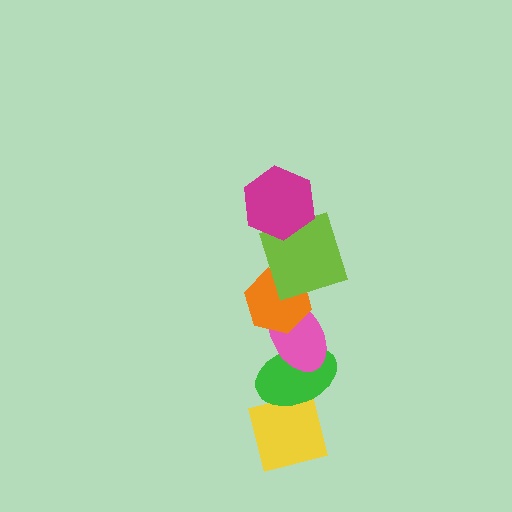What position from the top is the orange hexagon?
The orange hexagon is 3rd from the top.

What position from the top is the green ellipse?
The green ellipse is 5th from the top.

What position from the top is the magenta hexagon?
The magenta hexagon is 1st from the top.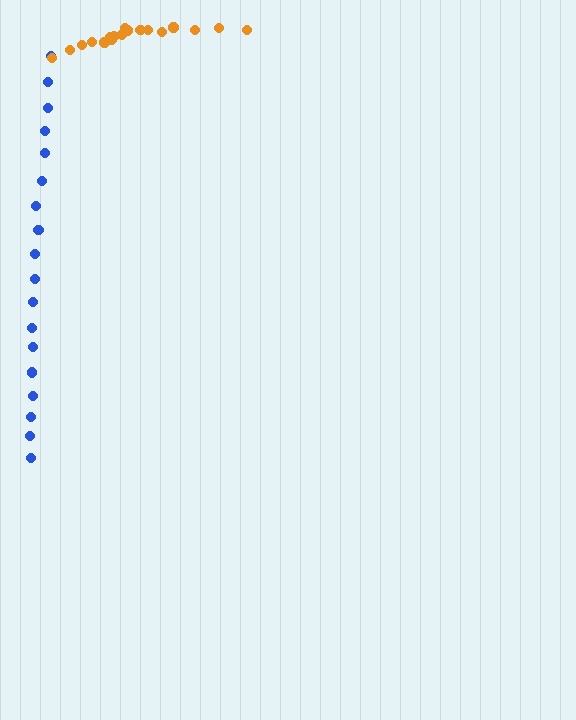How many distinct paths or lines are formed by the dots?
There are 2 distinct paths.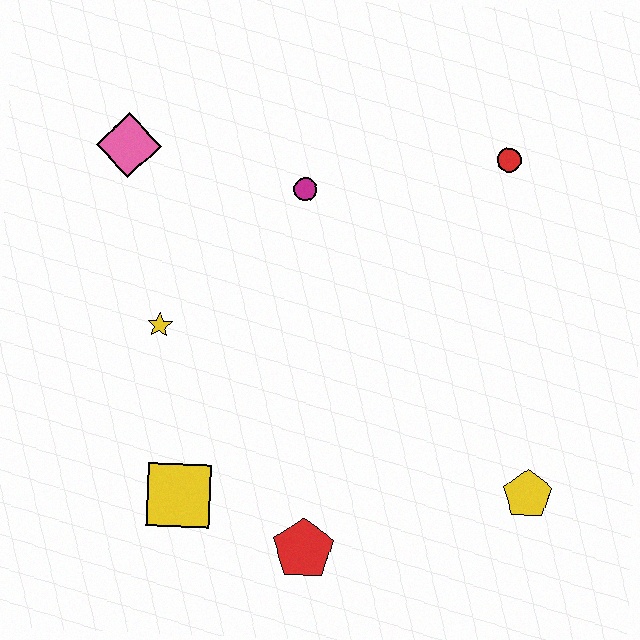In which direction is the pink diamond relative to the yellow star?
The pink diamond is above the yellow star.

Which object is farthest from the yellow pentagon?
The pink diamond is farthest from the yellow pentagon.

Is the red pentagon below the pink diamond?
Yes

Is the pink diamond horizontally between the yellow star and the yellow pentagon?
No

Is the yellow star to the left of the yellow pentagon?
Yes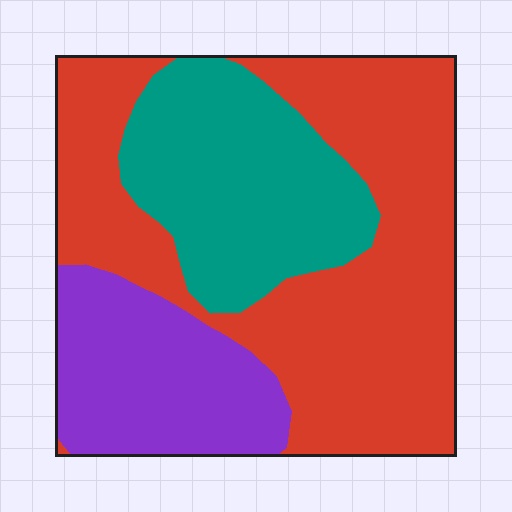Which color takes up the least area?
Purple, at roughly 20%.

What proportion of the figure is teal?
Teal covers roughly 25% of the figure.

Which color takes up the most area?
Red, at roughly 50%.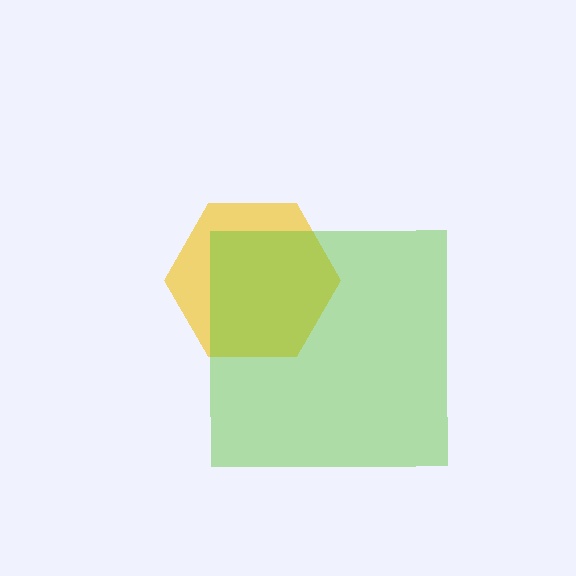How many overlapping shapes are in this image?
There are 2 overlapping shapes in the image.